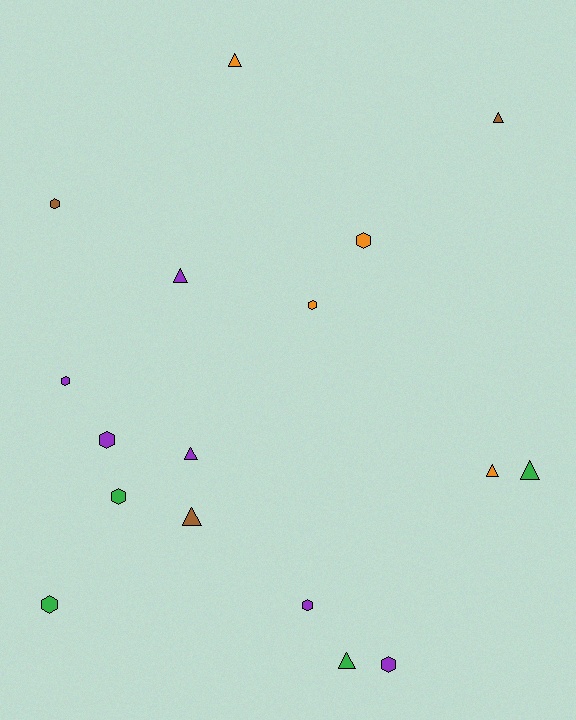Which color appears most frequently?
Purple, with 6 objects.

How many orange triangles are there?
There are 2 orange triangles.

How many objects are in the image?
There are 17 objects.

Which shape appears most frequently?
Hexagon, with 9 objects.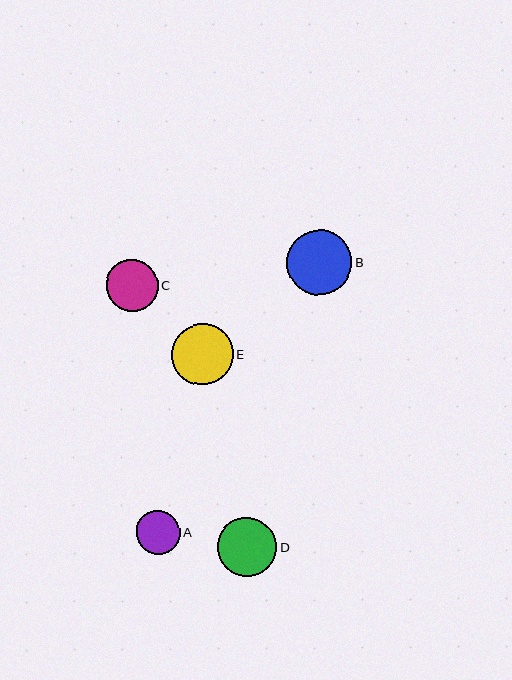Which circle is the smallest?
Circle A is the smallest with a size of approximately 44 pixels.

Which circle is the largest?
Circle B is the largest with a size of approximately 65 pixels.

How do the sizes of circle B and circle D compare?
Circle B and circle D are approximately the same size.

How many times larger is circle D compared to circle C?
Circle D is approximately 1.1 times the size of circle C.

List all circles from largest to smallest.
From largest to smallest: B, E, D, C, A.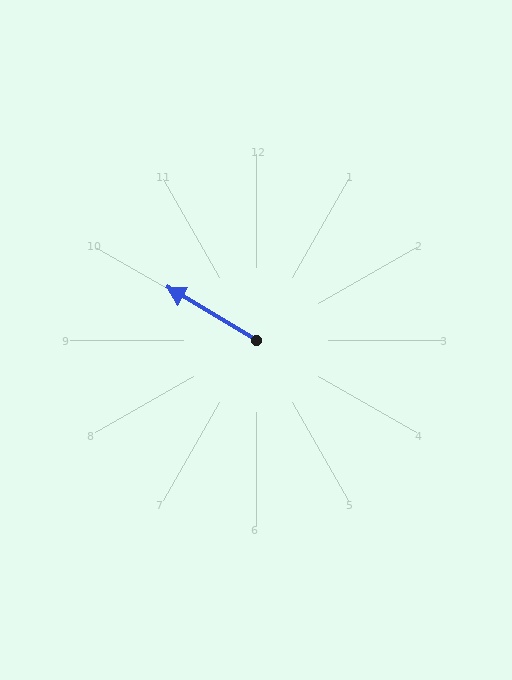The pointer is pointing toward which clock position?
Roughly 10 o'clock.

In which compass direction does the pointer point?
Northwest.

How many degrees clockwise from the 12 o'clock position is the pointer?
Approximately 301 degrees.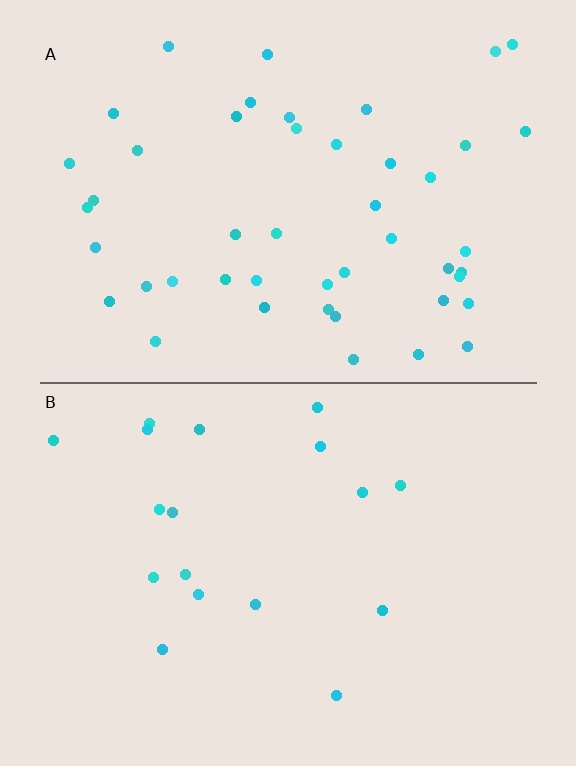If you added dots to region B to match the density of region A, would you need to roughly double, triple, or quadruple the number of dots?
Approximately triple.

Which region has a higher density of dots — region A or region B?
A (the top).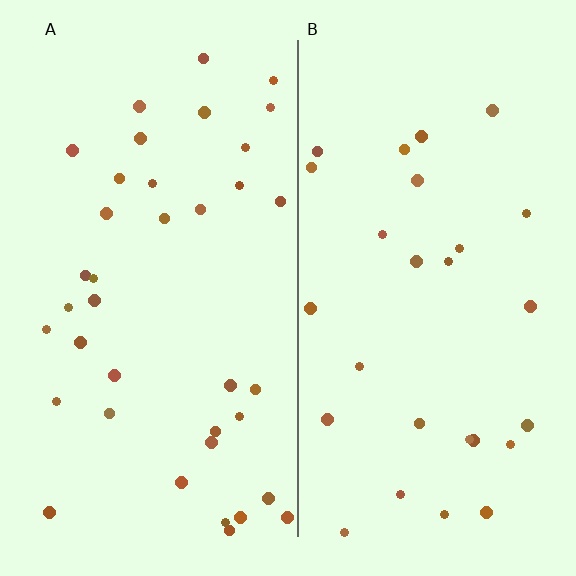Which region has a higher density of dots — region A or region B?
A (the left).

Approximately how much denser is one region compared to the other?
Approximately 1.4× — region A over region B.